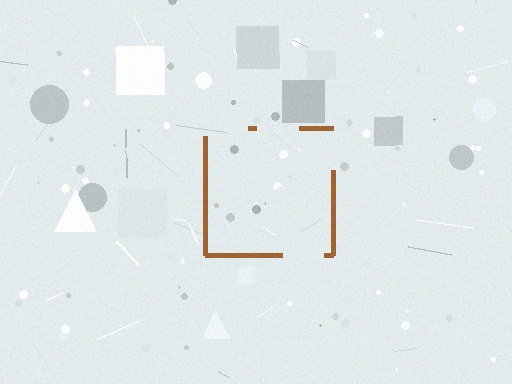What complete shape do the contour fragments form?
The contour fragments form a square.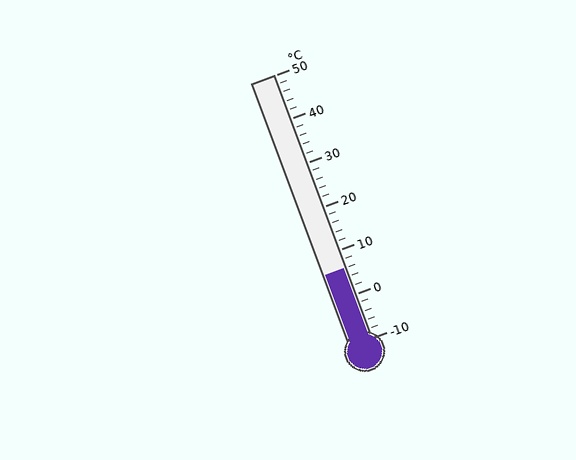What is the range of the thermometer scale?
The thermometer scale ranges from -10°C to 50°C.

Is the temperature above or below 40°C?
The temperature is below 40°C.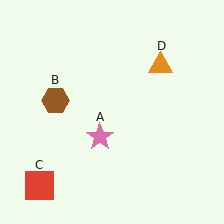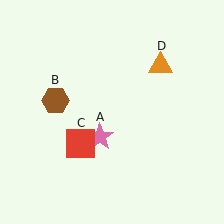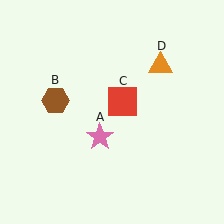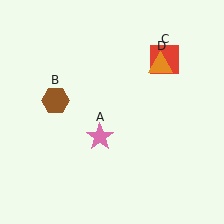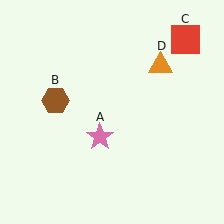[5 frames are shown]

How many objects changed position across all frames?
1 object changed position: red square (object C).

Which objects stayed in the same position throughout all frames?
Pink star (object A) and brown hexagon (object B) and orange triangle (object D) remained stationary.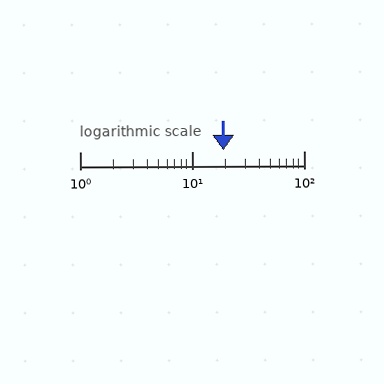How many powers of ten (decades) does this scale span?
The scale spans 2 decades, from 1 to 100.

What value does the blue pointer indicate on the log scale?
The pointer indicates approximately 19.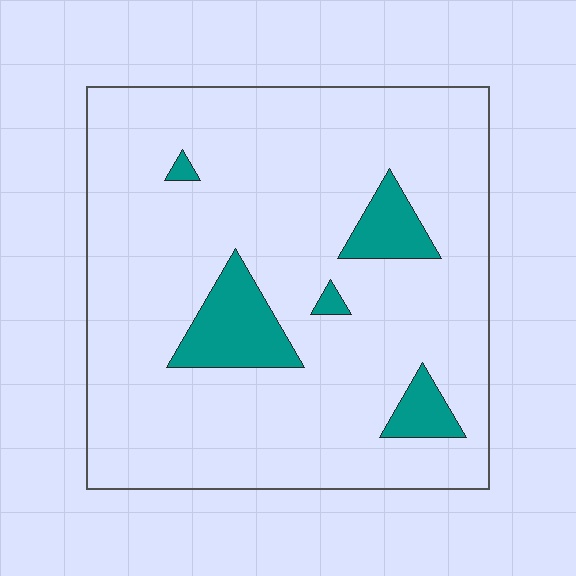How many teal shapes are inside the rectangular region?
5.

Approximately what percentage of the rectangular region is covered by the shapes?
Approximately 10%.